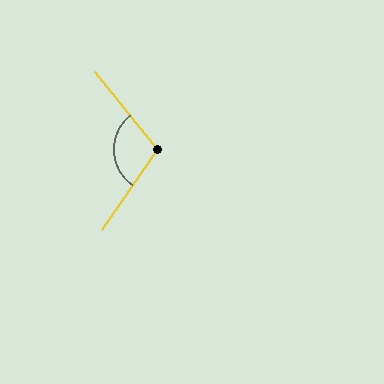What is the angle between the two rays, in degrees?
Approximately 107 degrees.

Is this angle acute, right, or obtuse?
It is obtuse.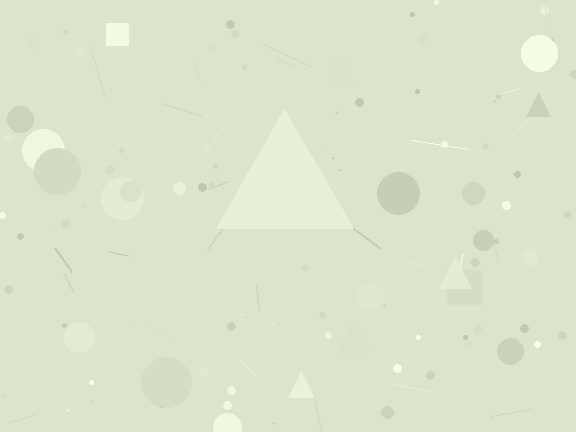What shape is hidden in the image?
A triangle is hidden in the image.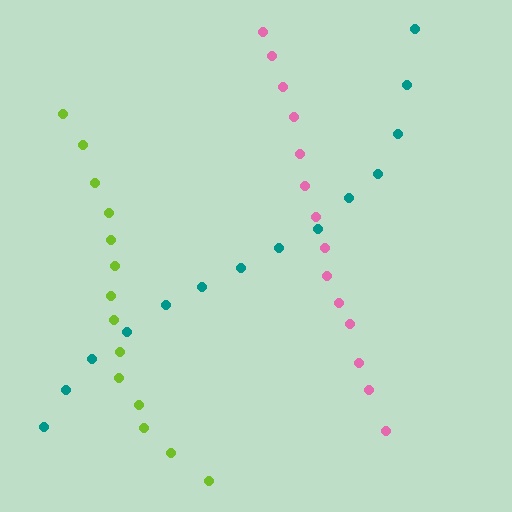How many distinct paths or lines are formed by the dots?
There are 3 distinct paths.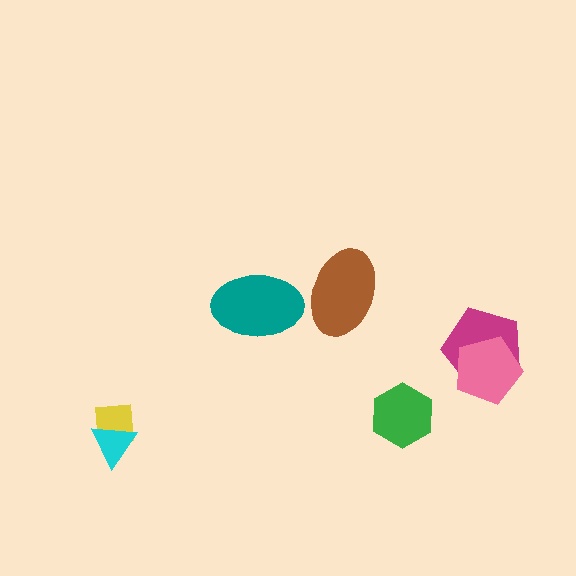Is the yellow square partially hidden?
Yes, it is partially covered by another shape.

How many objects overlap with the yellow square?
1 object overlaps with the yellow square.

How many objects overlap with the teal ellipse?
0 objects overlap with the teal ellipse.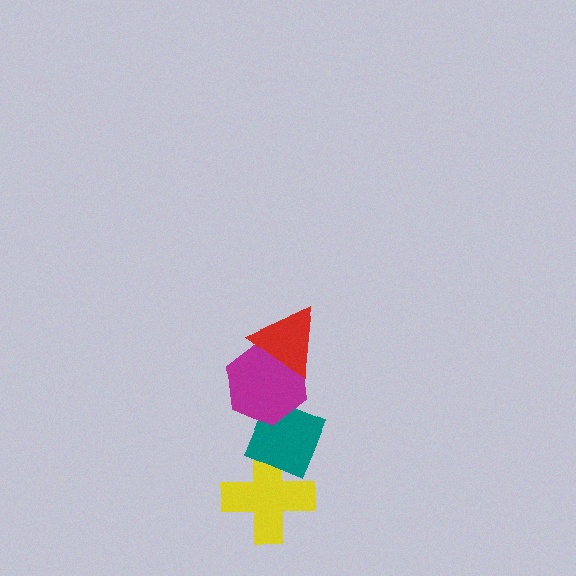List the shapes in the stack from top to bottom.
From top to bottom: the red triangle, the magenta hexagon, the teal diamond, the yellow cross.